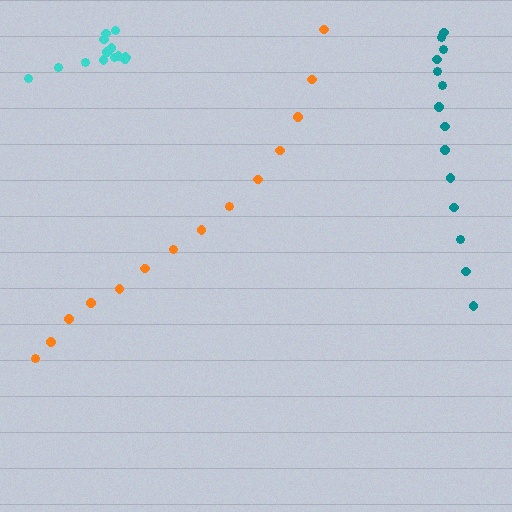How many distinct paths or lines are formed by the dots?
There are 3 distinct paths.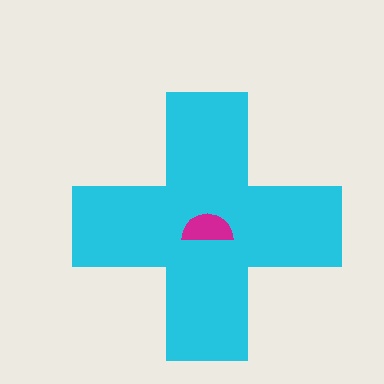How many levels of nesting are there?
2.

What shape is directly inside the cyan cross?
The magenta semicircle.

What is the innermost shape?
The magenta semicircle.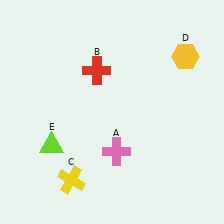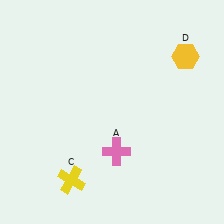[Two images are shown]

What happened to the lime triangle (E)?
The lime triangle (E) was removed in Image 2. It was in the bottom-left area of Image 1.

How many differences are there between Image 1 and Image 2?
There are 2 differences between the two images.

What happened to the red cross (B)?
The red cross (B) was removed in Image 2. It was in the top-left area of Image 1.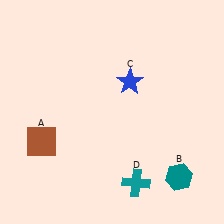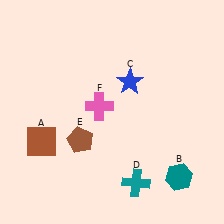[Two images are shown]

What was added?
A brown pentagon (E), a pink cross (F) were added in Image 2.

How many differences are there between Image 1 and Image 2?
There are 2 differences between the two images.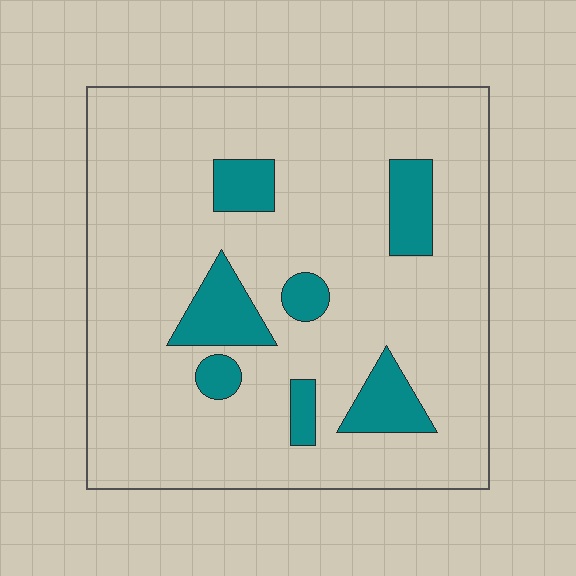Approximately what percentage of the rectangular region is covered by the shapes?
Approximately 15%.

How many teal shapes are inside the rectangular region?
7.